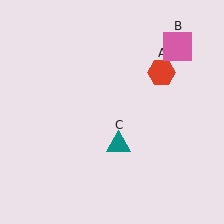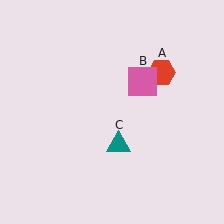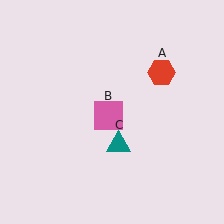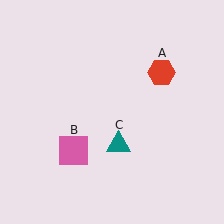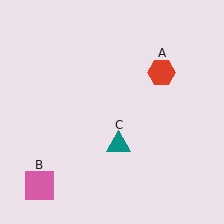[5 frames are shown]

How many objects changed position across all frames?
1 object changed position: pink square (object B).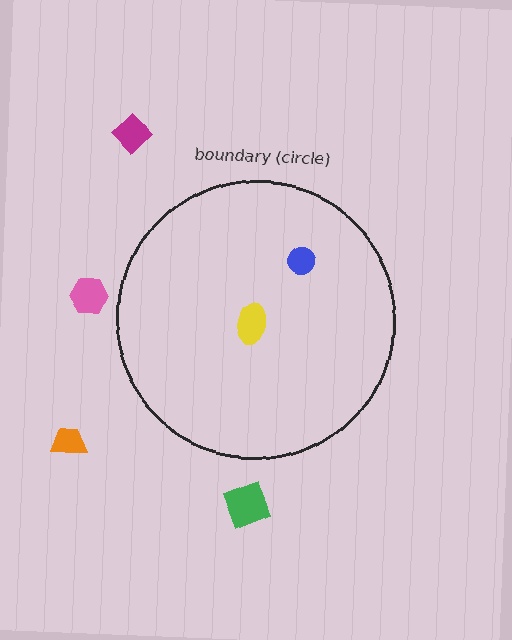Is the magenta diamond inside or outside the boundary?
Outside.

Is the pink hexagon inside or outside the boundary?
Outside.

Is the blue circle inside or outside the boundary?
Inside.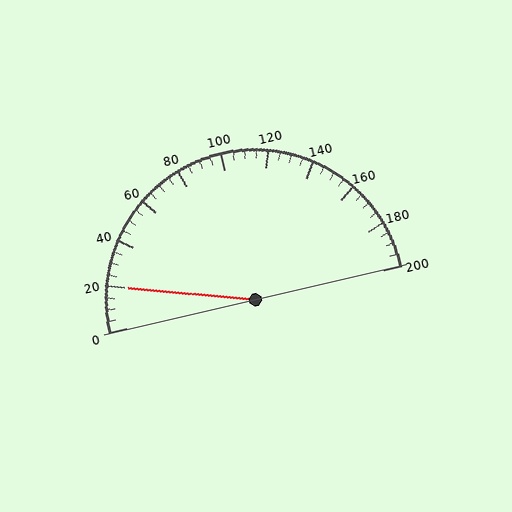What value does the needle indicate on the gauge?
The needle indicates approximately 20.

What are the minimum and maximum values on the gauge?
The gauge ranges from 0 to 200.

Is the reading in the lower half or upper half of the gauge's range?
The reading is in the lower half of the range (0 to 200).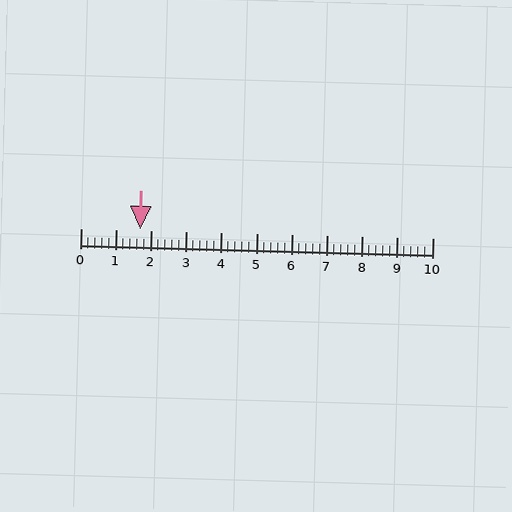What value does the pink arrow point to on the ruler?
The pink arrow points to approximately 1.7.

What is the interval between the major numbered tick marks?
The major tick marks are spaced 1 units apart.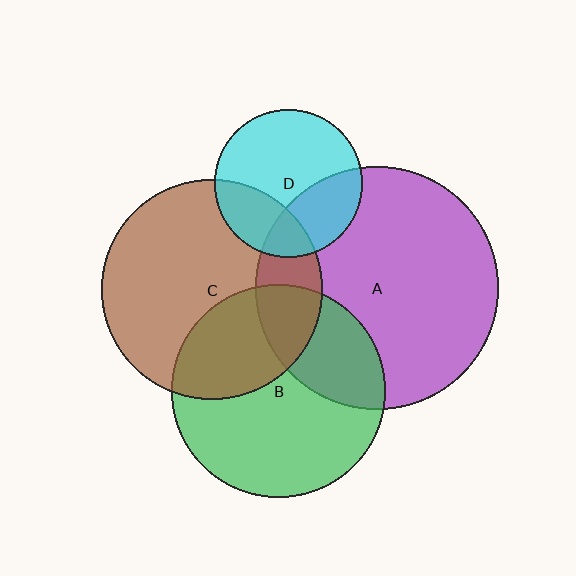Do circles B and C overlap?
Yes.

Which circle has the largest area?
Circle A (purple).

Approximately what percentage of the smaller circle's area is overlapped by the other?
Approximately 35%.